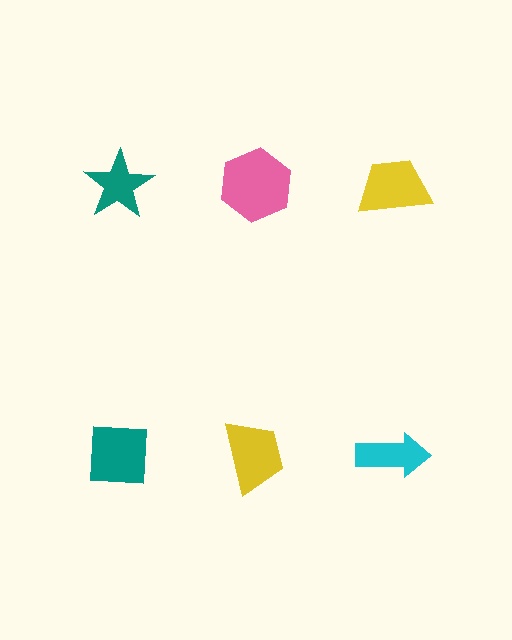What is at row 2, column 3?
A cyan arrow.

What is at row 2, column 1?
A teal square.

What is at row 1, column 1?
A teal star.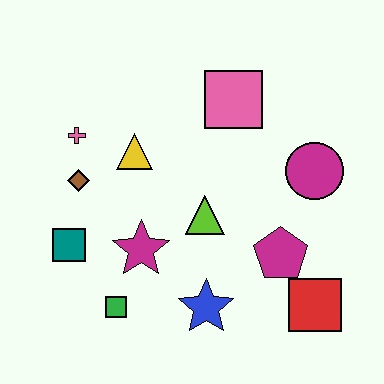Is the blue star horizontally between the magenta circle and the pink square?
No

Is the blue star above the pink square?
No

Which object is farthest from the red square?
The pink cross is farthest from the red square.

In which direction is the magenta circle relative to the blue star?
The magenta circle is above the blue star.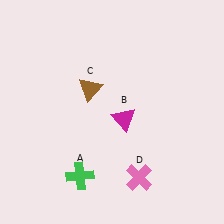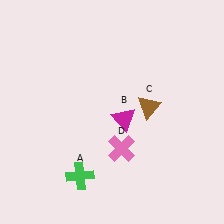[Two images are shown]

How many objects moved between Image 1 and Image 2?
2 objects moved between the two images.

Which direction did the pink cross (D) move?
The pink cross (D) moved up.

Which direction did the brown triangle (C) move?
The brown triangle (C) moved right.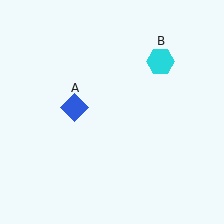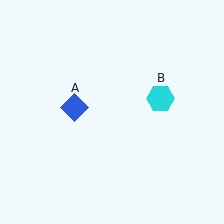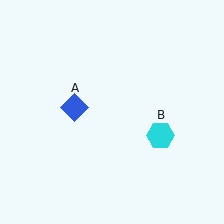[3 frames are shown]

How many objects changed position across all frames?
1 object changed position: cyan hexagon (object B).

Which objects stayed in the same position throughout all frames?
Blue diamond (object A) remained stationary.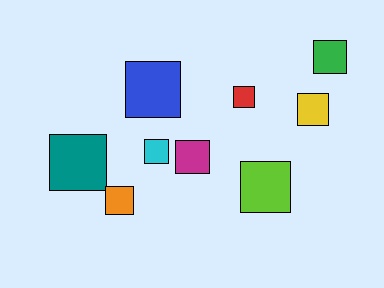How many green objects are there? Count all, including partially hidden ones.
There is 1 green object.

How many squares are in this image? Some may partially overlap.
There are 9 squares.